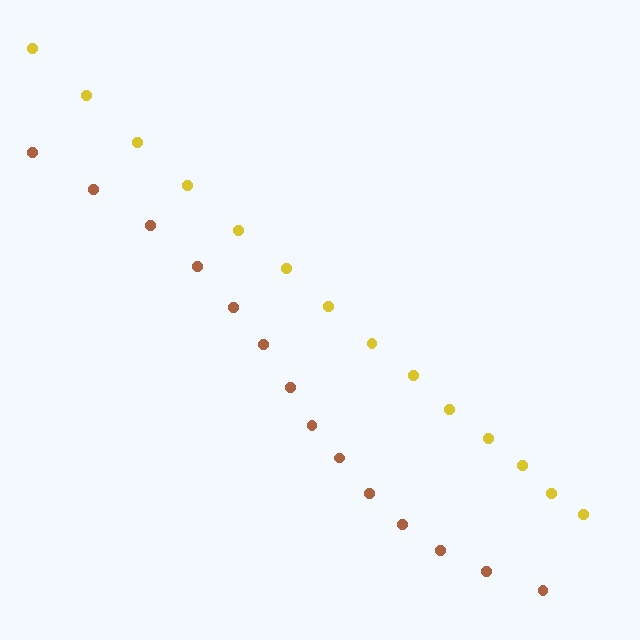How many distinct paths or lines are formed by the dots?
There are 2 distinct paths.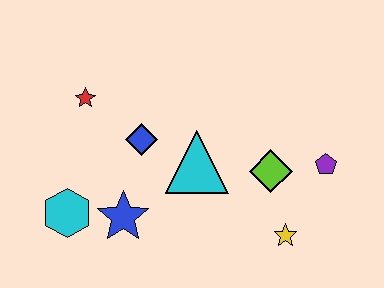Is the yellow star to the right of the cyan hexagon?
Yes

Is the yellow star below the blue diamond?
Yes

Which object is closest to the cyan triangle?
The blue diamond is closest to the cyan triangle.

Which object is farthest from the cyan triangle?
The cyan hexagon is farthest from the cyan triangle.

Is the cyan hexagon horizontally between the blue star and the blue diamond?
No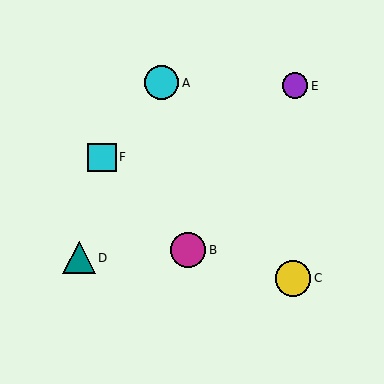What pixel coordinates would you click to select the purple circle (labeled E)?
Click at (295, 86) to select the purple circle E.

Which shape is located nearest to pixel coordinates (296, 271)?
The yellow circle (labeled C) at (293, 278) is nearest to that location.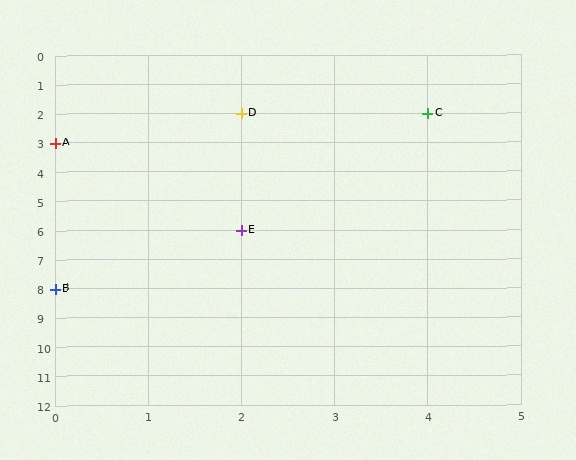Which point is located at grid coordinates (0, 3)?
Point A is at (0, 3).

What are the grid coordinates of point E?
Point E is at grid coordinates (2, 6).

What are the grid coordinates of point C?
Point C is at grid coordinates (4, 2).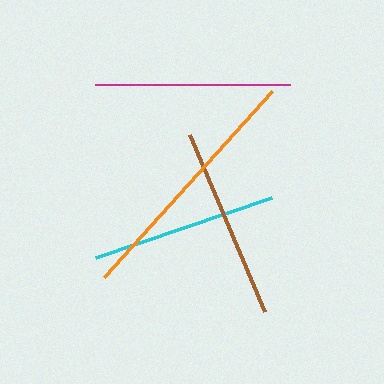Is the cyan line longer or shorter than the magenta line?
The magenta line is longer than the cyan line.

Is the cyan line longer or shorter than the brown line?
The brown line is longer than the cyan line.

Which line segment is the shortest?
The cyan line is the shortest at approximately 185 pixels.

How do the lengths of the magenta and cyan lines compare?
The magenta and cyan lines are approximately the same length.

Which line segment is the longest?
The orange line is the longest at approximately 251 pixels.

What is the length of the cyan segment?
The cyan segment is approximately 185 pixels long.